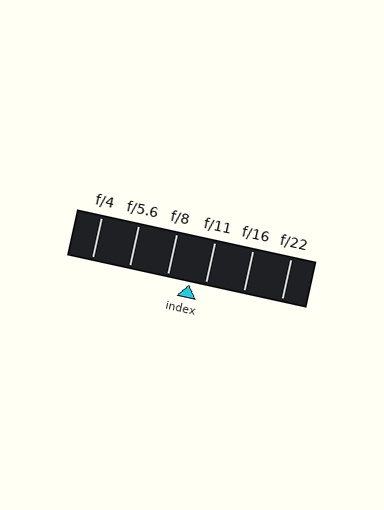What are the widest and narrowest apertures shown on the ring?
The widest aperture shown is f/4 and the narrowest is f/22.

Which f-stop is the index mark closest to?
The index mark is closest to f/11.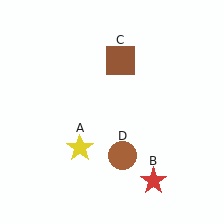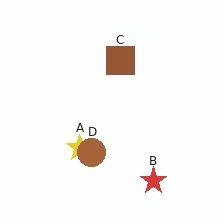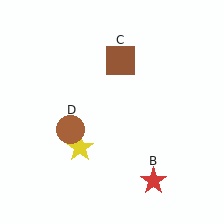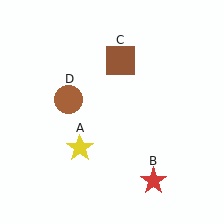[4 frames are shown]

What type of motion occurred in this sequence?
The brown circle (object D) rotated clockwise around the center of the scene.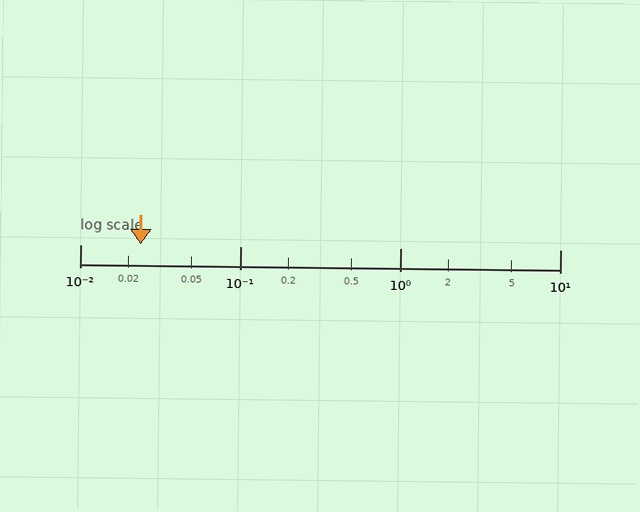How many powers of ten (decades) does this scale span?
The scale spans 3 decades, from 0.01 to 10.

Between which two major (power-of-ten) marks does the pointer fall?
The pointer is between 0.01 and 0.1.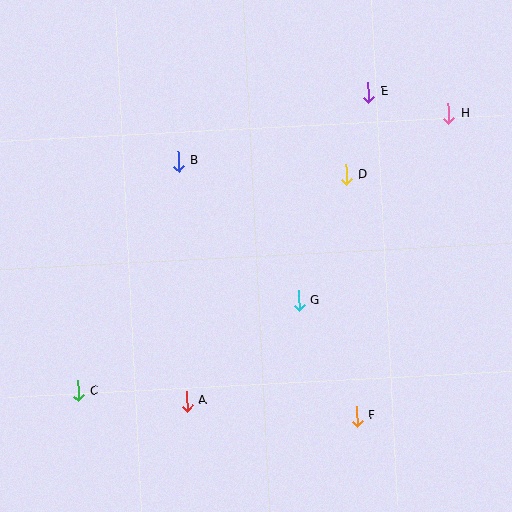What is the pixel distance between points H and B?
The distance between H and B is 274 pixels.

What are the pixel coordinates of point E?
Point E is at (369, 92).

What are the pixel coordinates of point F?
Point F is at (357, 416).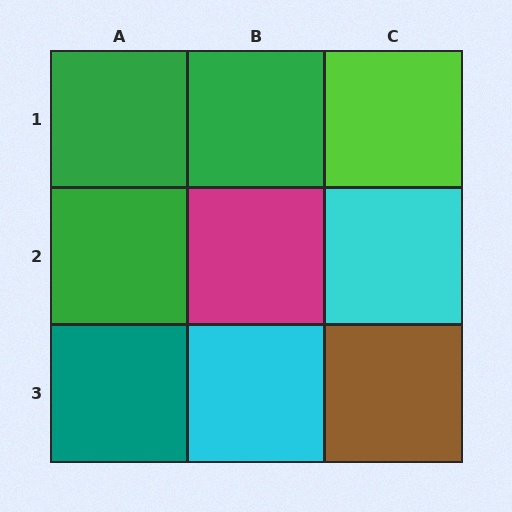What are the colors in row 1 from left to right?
Green, green, lime.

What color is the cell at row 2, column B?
Magenta.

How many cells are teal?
1 cell is teal.